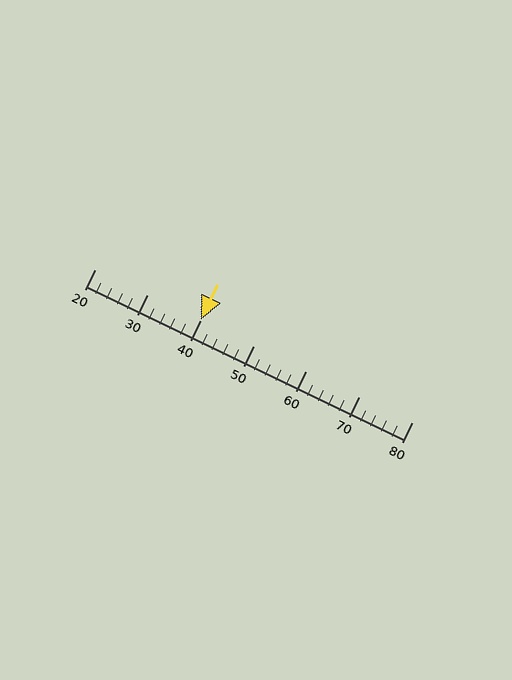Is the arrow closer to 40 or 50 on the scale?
The arrow is closer to 40.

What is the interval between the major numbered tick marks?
The major tick marks are spaced 10 units apart.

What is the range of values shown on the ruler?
The ruler shows values from 20 to 80.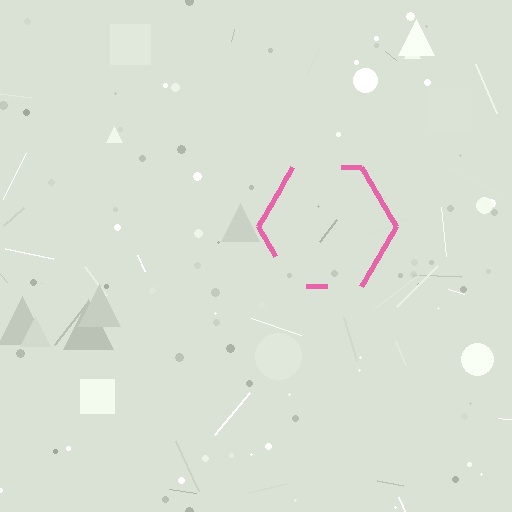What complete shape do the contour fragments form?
The contour fragments form a hexagon.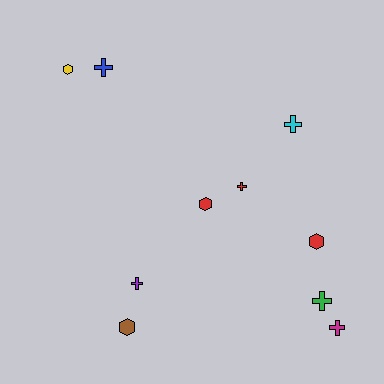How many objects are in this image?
There are 10 objects.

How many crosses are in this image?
There are 6 crosses.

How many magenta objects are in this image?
There is 1 magenta object.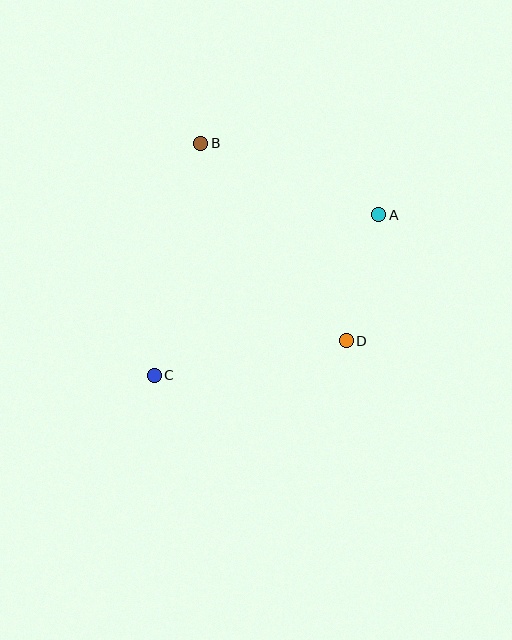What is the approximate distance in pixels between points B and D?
The distance between B and D is approximately 245 pixels.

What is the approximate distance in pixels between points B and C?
The distance between B and C is approximately 237 pixels.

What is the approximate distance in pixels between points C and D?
The distance between C and D is approximately 195 pixels.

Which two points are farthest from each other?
Points A and C are farthest from each other.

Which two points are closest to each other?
Points A and D are closest to each other.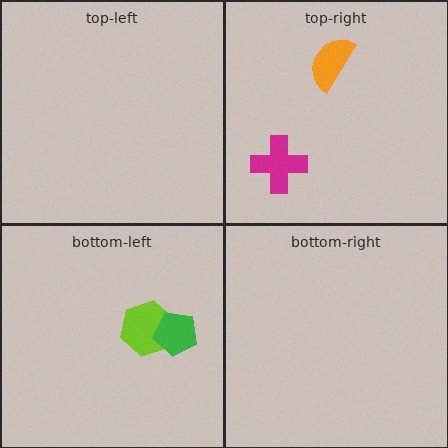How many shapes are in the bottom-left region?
2.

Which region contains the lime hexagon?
The bottom-left region.